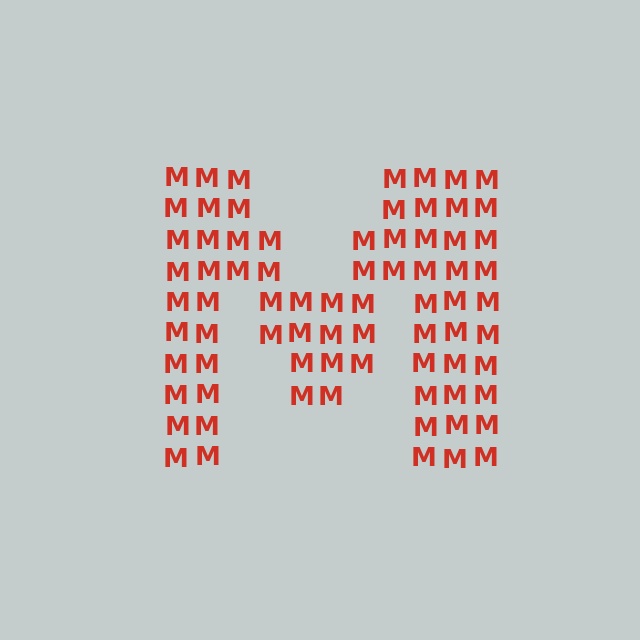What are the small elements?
The small elements are letter M's.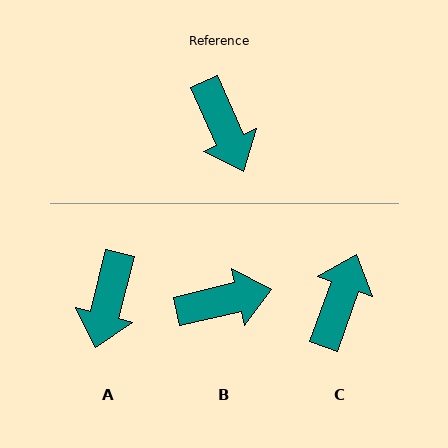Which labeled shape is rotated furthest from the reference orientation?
C, about 136 degrees away.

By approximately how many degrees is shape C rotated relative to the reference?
Approximately 136 degrees counter-clockwise.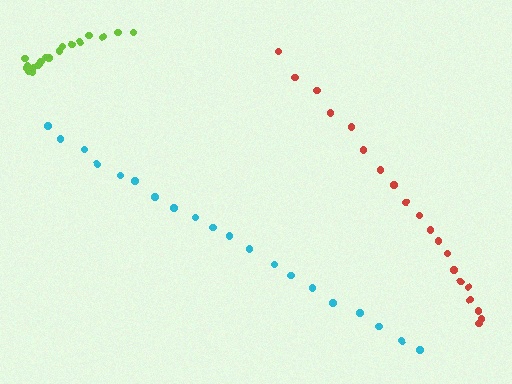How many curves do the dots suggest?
There are 3 distinct paths.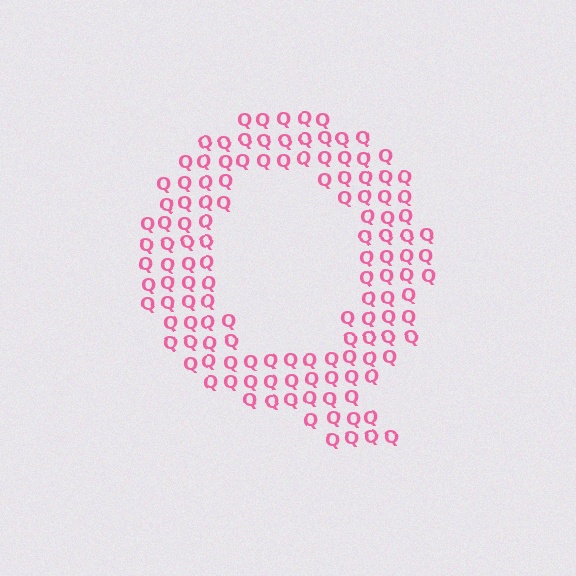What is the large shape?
The large shape is the letter Q.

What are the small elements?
The small elements are letter Q's.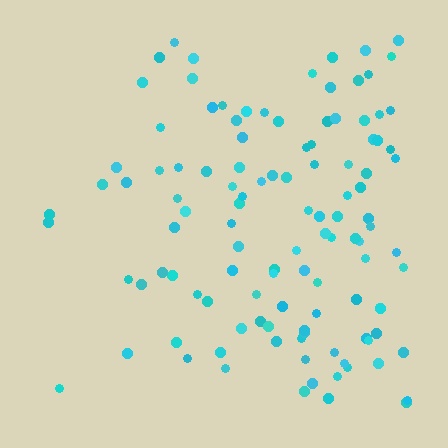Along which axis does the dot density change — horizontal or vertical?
Horizontal.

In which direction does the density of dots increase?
From left to right, with the right side densest.